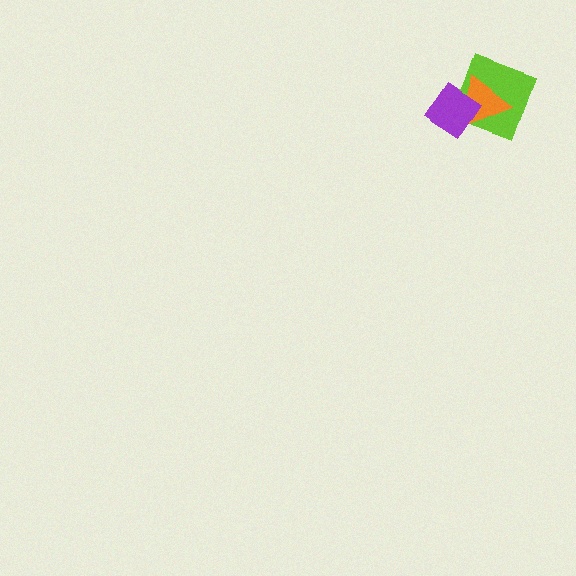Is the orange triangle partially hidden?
Yes, it is partially covered by another shape.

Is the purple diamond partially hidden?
No, no other shape covers it.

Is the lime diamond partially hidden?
Yes, it is partially covered by another shape.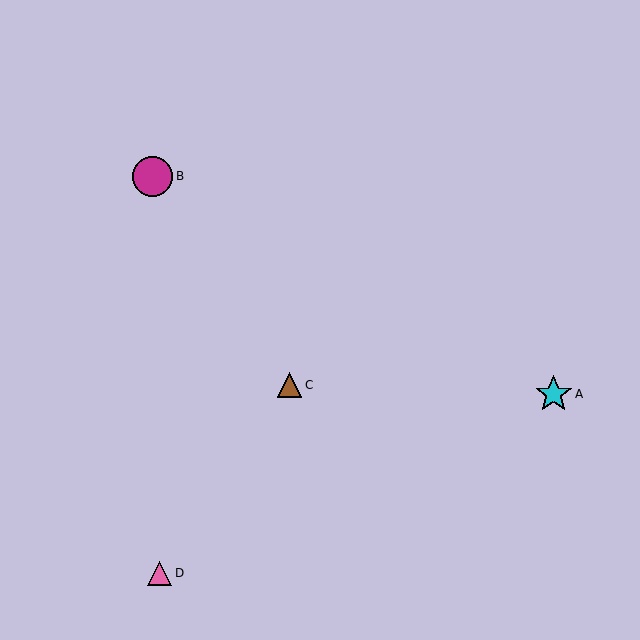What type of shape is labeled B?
Shape B is a magenta circle.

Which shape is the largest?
The magenta circle (labeled B) is the largest.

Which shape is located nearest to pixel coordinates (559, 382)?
The cyan star (labeled A) at (554, 394) is nearest to that location.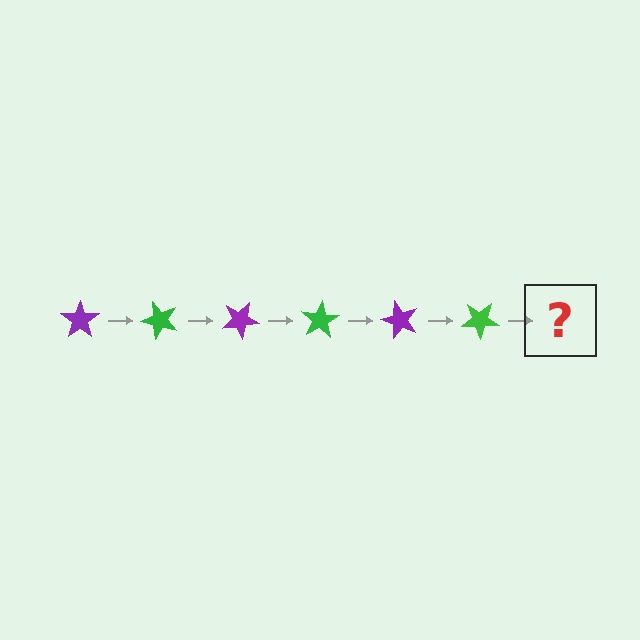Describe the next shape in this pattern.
It should be a purple star, rotated 300 degrees from the start.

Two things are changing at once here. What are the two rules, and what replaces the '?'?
The two rules are that it rotates 50 degrees each step and the color cycles through purple and green. The '?' should be a purple star, rotated 300 degrees from the start.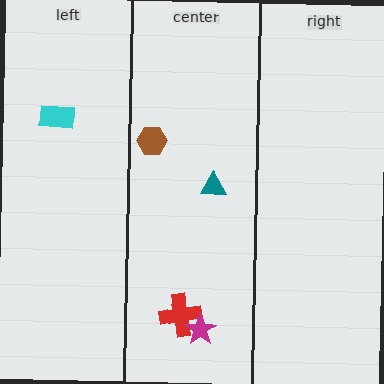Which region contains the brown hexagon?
The center region.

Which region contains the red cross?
The center region.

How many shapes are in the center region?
4.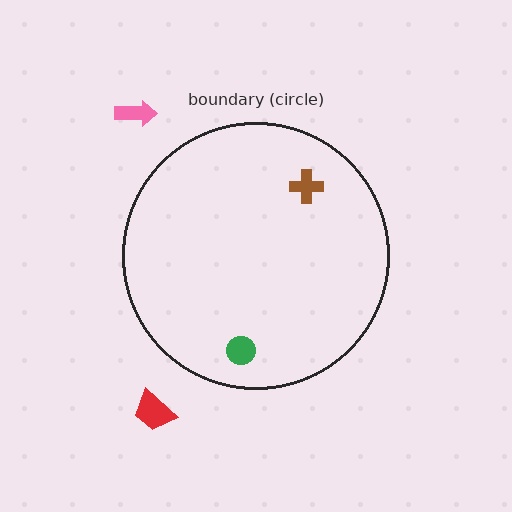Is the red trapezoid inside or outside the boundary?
Outside.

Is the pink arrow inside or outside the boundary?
Outside.